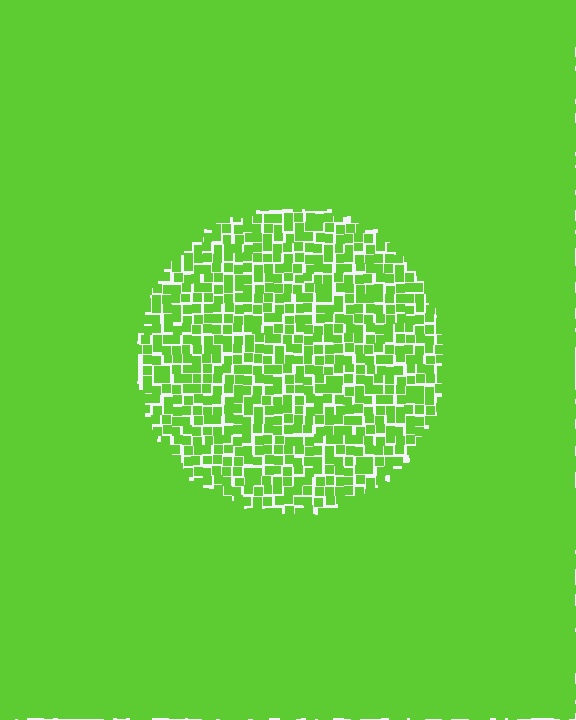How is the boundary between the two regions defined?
The boundary is defined by a change in element density (approximately 2.4x ratio). All elements are the same color, size, and shape.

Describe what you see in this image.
The image contains small lime elements arranged at two different densities. A circle-shaped region is visible where the elements are less densely packed than the surrounding area.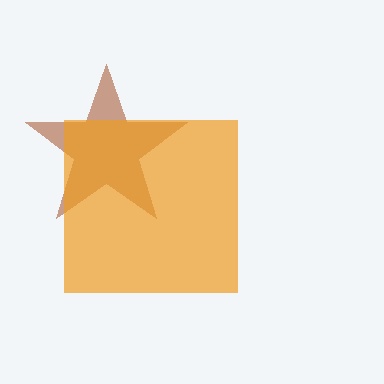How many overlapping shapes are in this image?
There are 2 overlapping shapes in the image.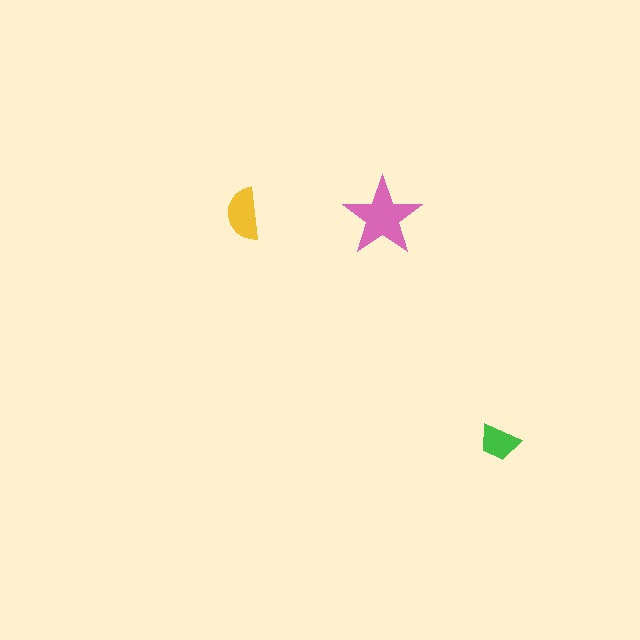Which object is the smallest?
The green trapezoid.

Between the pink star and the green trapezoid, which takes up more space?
The pink star.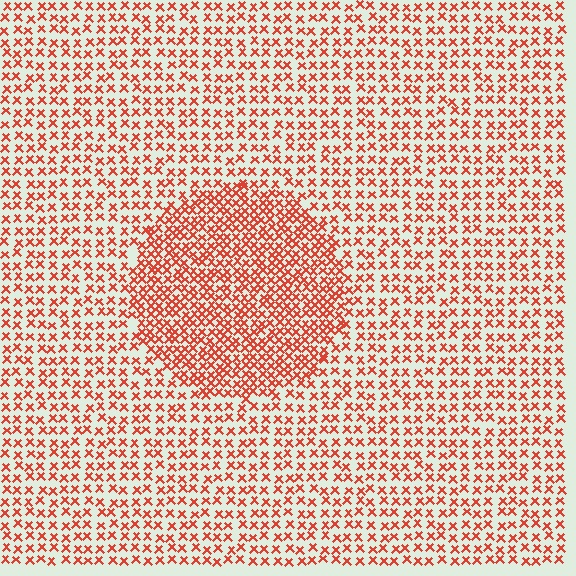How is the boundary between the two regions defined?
The boundary is defined by a change in element density (approximately 1.9x ratio). All elements are the same color, size, and shape.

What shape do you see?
I see a circle.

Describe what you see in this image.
The image contains small red elements arranged at two different densities. A circle-shaped region is visible where the elements are more densely packed than the surrounding area.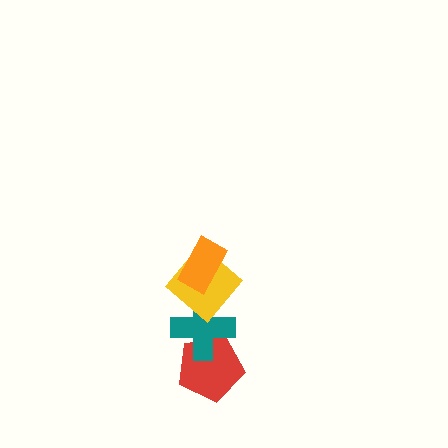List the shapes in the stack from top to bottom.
From top to bottom: the orange rectangle, the yellow diamond, the teal cross, the red pentagon.